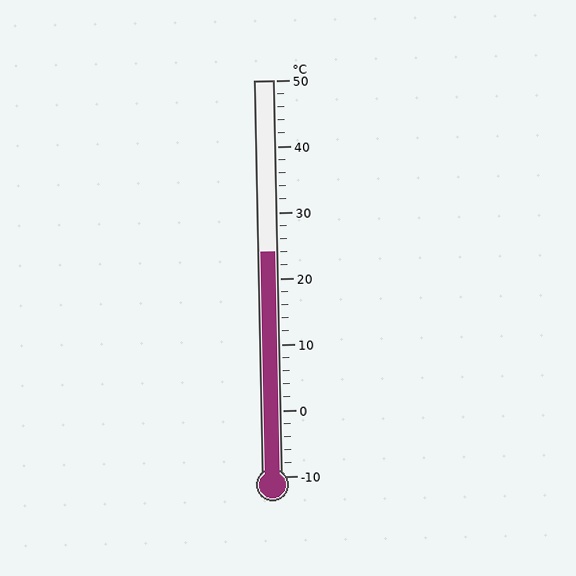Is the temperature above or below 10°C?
The temperature is above 10°C.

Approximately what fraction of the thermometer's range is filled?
The thermometer is filled to approximately 55% of its range.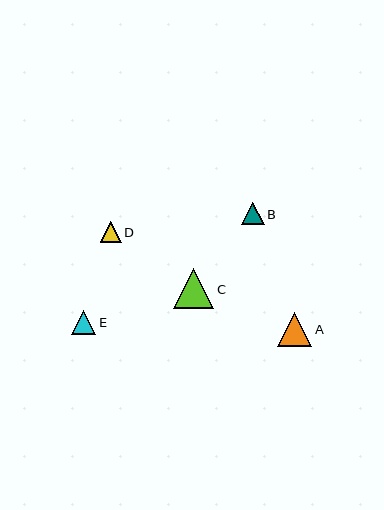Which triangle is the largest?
Triangle C is the largest with a size of approximately 40 pixels.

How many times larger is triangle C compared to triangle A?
Triangle C is approximately 1.1 times the size of triangle A.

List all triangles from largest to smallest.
From largest to smallest: C, A, E, B, D.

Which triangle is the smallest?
Triangle D is the smallest with a size of approximately 21 pixels.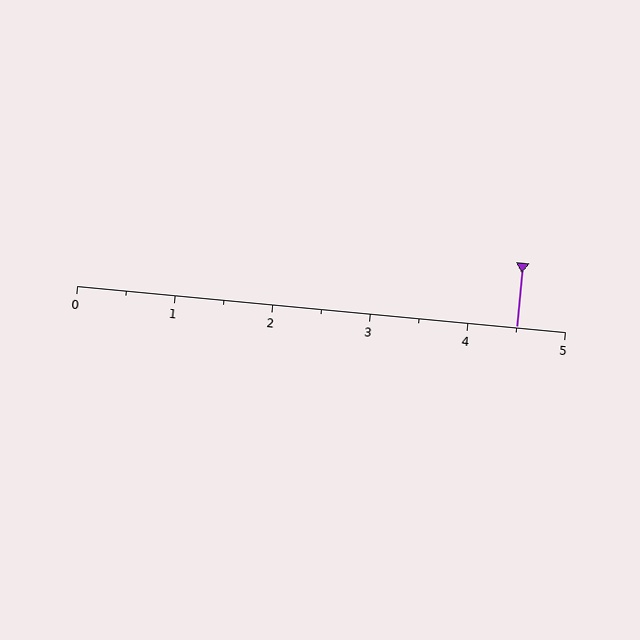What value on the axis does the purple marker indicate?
The marker indicates approximately 4.5.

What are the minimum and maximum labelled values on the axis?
The axis runs from 0 to 5.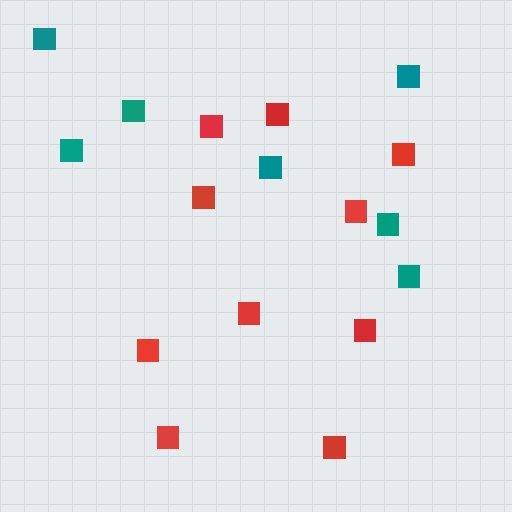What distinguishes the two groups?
There are 2 groups: one group of red squares (10) and one group of teal squares (7).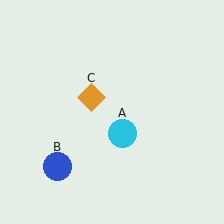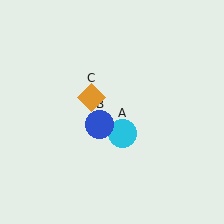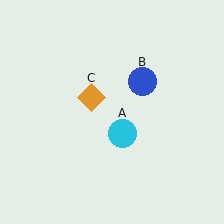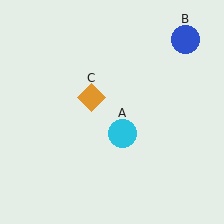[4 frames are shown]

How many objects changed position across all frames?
1 object changed position: blue circle (object B).